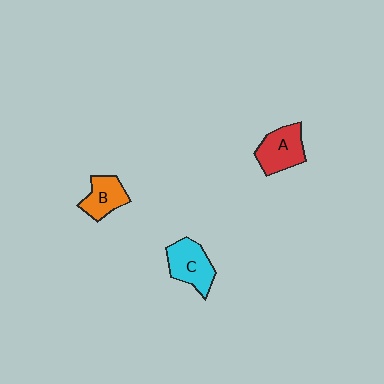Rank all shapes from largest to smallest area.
From largest to smallest: C (cyan), A (red), B (orange).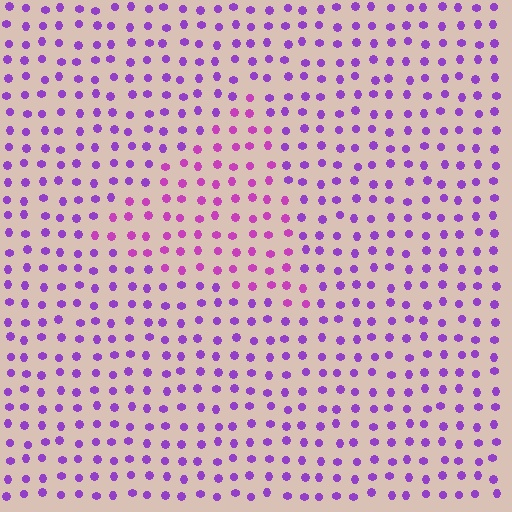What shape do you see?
I see a triangle.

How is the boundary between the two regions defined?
The boundary is defined purely by a slight shift in hue (about 29 degrees). Spacing, size, and orientation are identical on both sides.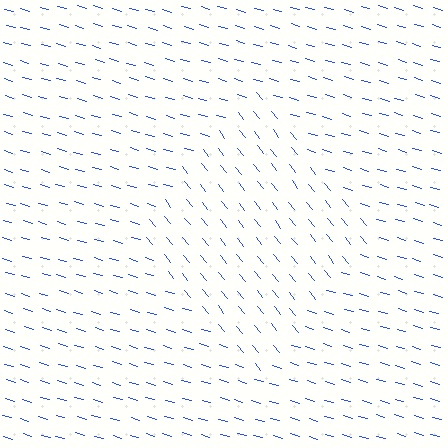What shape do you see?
I see a diamond.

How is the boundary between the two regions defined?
The boundary is defined purely by a change in line orientation (approximately 35 degrees difference). All lines are the same color and thickness.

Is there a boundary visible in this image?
Yes, there is a texture boundary formed by a change in line orientation.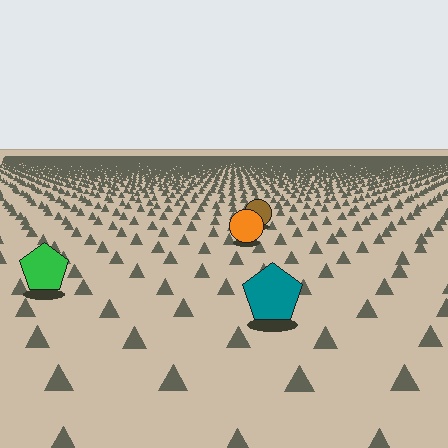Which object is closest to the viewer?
The teal pentagon is closest. The texture marks near it are larger and more spread out.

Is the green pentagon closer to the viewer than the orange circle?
Yes. The green pentagon is closer — you can tell from the texture gradient: the ground texture is coarser near it.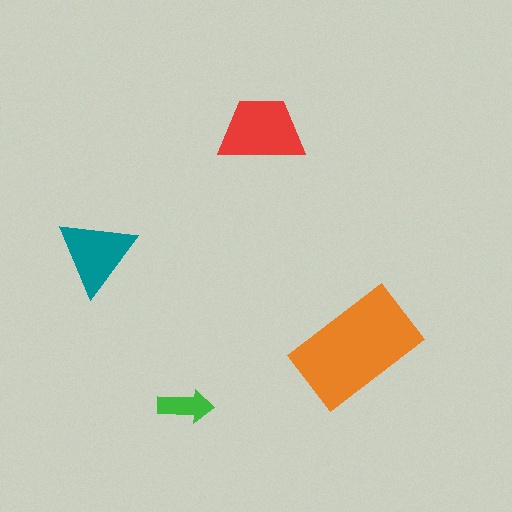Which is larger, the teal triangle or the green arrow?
The teal triangle.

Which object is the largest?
The orange rectangle.